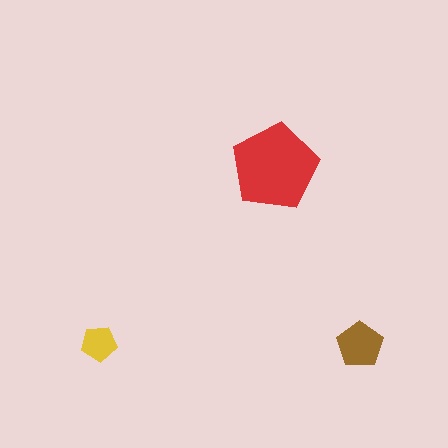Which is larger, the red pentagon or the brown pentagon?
The red one.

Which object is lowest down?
The brown pentagon is bottommost.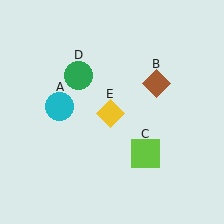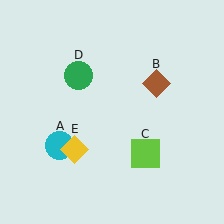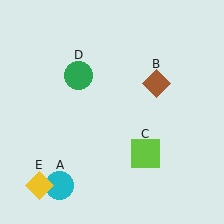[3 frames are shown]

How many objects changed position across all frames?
2 objects changed position: cyan circle (object A), yellow diamond (object E).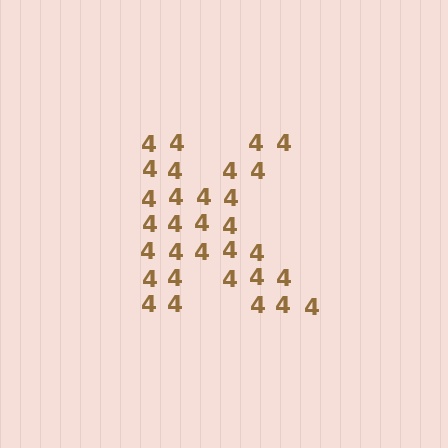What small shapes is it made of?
It is made of small digit 4's.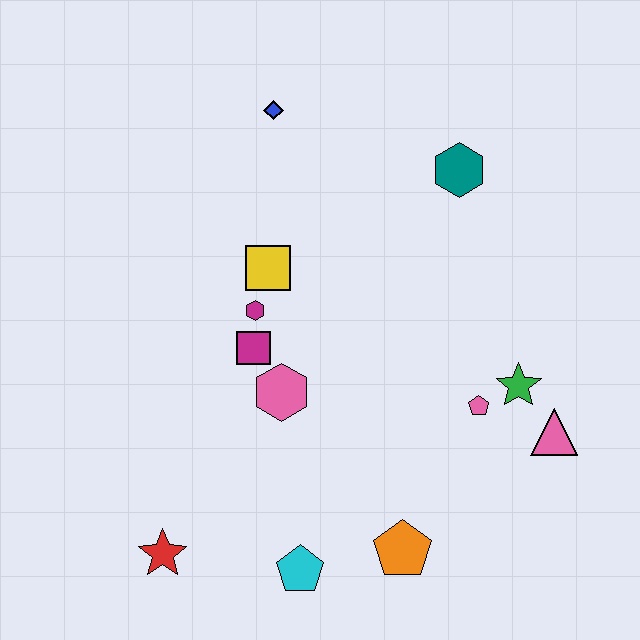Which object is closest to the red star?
The cyan pentagon is closest to the red star.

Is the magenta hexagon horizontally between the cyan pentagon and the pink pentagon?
No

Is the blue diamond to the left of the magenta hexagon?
No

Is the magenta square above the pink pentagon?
Yes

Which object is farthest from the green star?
The red star is farthest from the green star.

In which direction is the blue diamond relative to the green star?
The blue diamond is above the green star.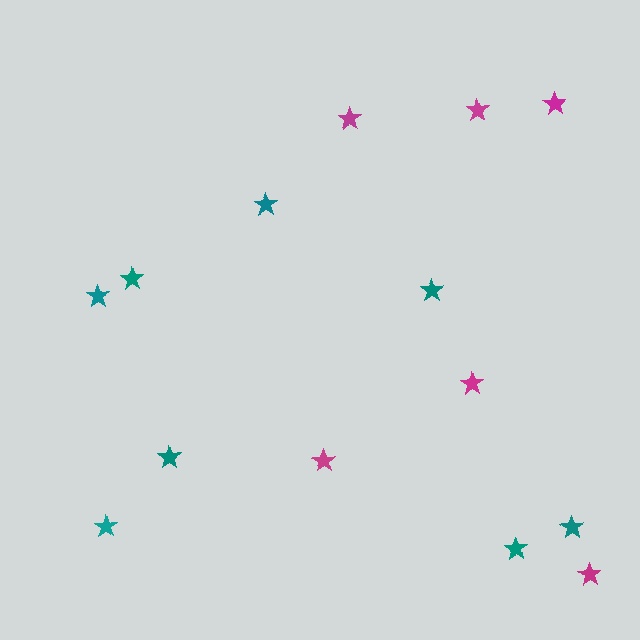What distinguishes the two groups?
There are 2 groups: one group of magenta stars (6) and one group of teal stars (8).